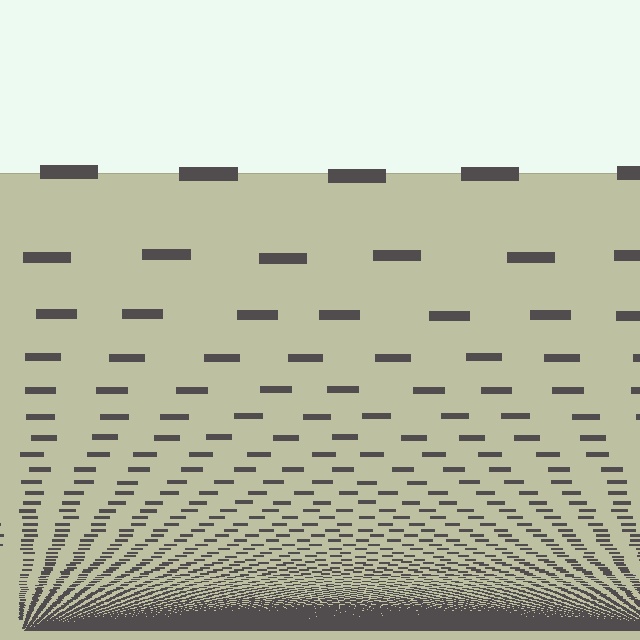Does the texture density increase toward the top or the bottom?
Density increases toward the bottom.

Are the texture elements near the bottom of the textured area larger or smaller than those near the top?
Smaller. The gradient is inverted — elements near the bottom are smaller and denser.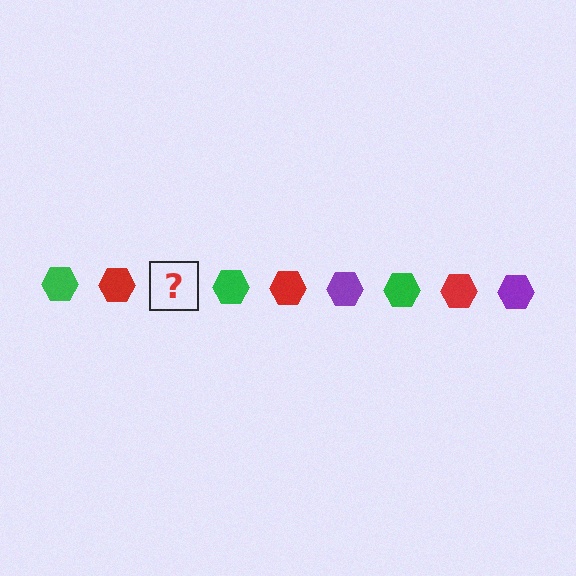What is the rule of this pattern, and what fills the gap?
The rule is that the pattern cycles through green, red, purple hexagons. The gap should be filled with a purple hexagon.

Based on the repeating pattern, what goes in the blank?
The blank should be a purple hexagon.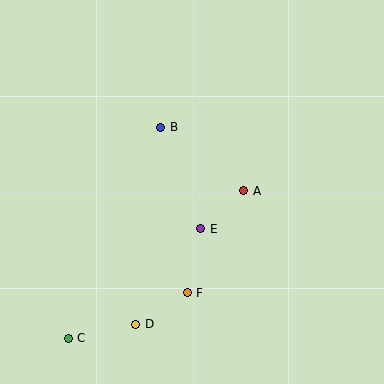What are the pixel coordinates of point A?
Point A is at (244, 191).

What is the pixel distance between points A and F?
The distance between A and F is 117 pixels.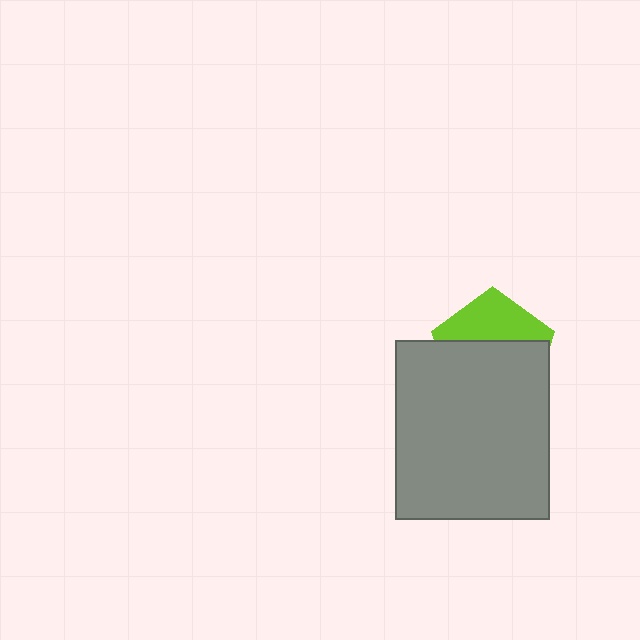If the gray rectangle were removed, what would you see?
You would see the complete lime pentagon.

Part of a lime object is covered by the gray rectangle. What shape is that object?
It is a pentagon.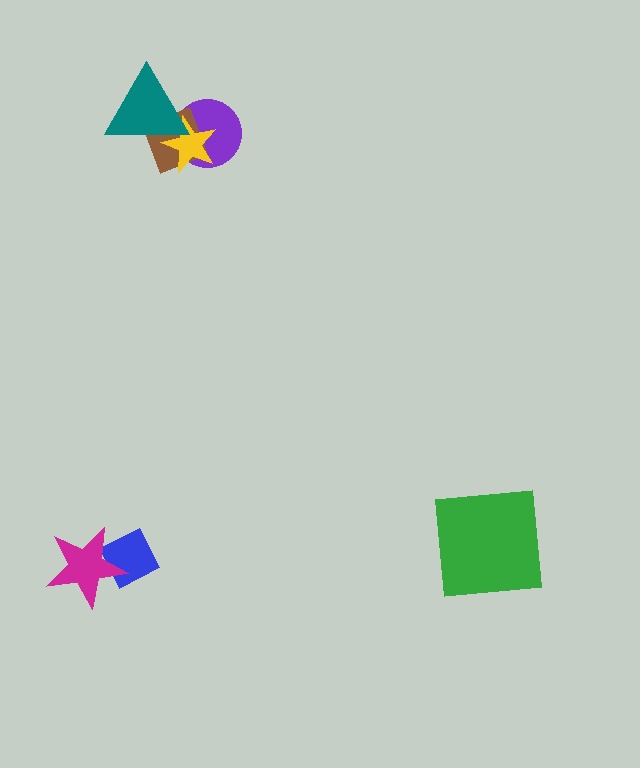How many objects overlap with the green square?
0 objects overlap with the green square.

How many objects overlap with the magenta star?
1 object overlaps with the magenta star.